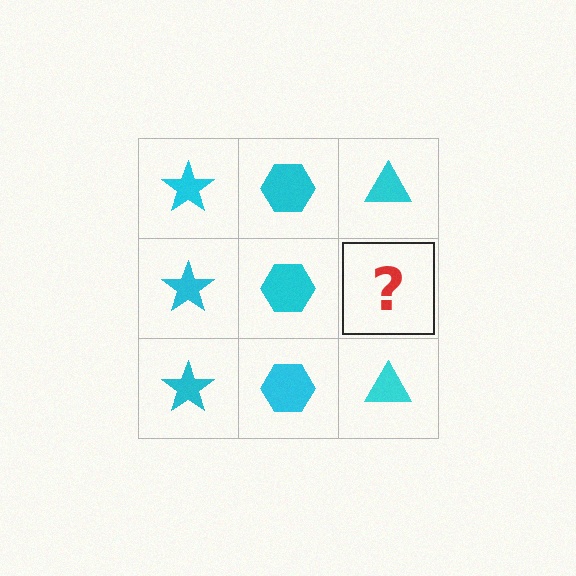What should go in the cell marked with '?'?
The missing cell should contain a cyan triangle.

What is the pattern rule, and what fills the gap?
The rule is that each column has a consistent shape. The gap should be filled with a cyan triangle.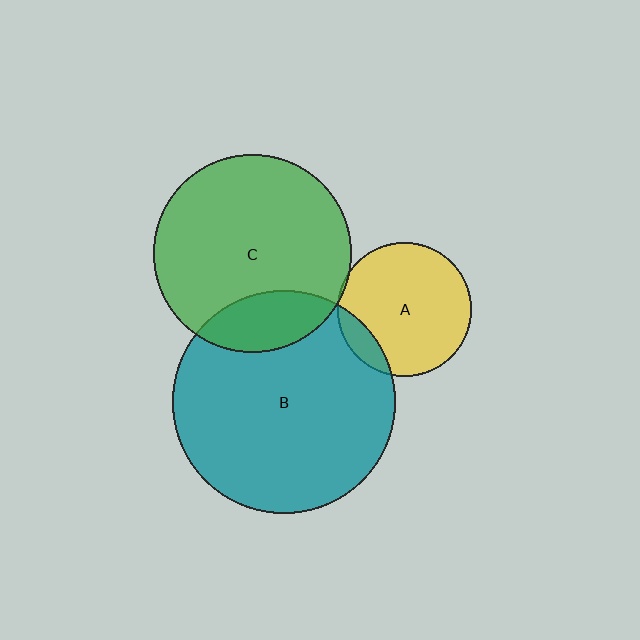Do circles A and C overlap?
Yes.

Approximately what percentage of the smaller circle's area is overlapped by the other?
Approximately 5%.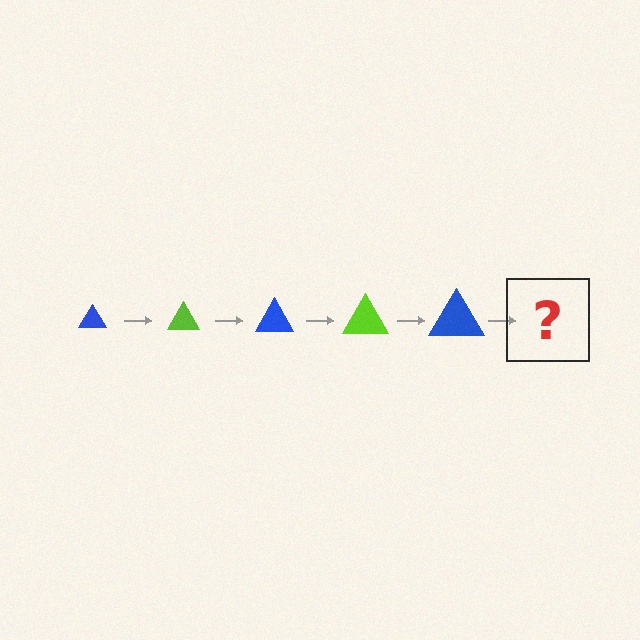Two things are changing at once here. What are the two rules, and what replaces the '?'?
The two rules are that the triangle grows larger each step and the color cycles through blue and lime. The '?' should be a lime triangle, larger than the previous one.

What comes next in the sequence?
The next element should be a lime triangle, larger than the previous one.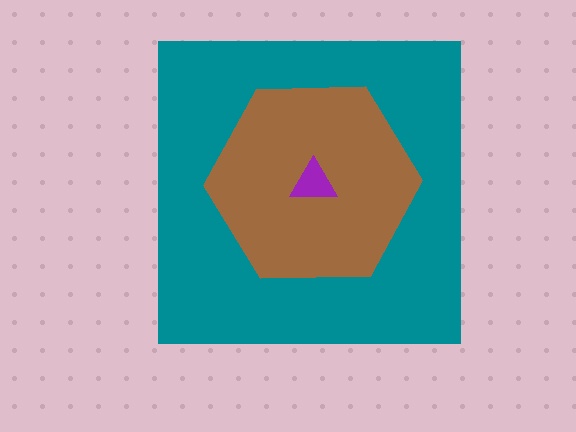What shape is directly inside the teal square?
The brown hexagon.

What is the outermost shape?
The teal square.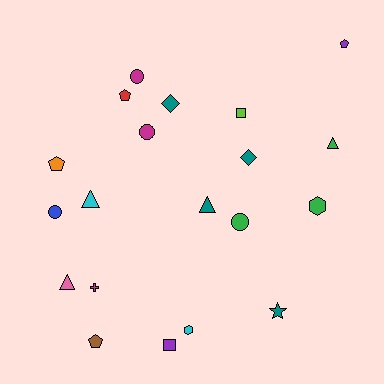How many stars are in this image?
There is 1 star.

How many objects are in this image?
There are 20 objects.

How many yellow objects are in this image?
There are no yellow objects.